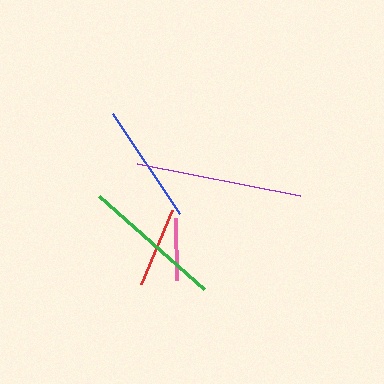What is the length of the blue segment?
The blue segment is approximately 120 pixels long.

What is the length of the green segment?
The green segment is approximately 141 pixels long.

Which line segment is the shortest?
The pink line is the shortest at approximately 63 pixels.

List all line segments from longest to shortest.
From longest to shortest: purple, green, blue, red, pink.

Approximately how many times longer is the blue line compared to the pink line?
The blue line is approximately 1.9 times the length of the pink line.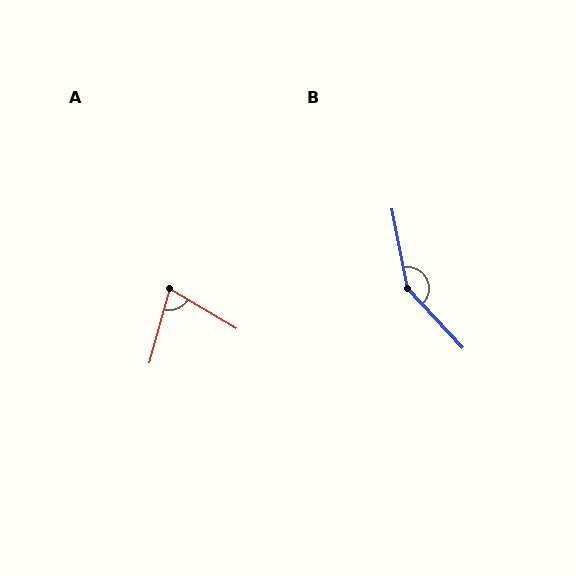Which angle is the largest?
B, at approximately 148 degrees.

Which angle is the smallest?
A, at approximately 74 degrees.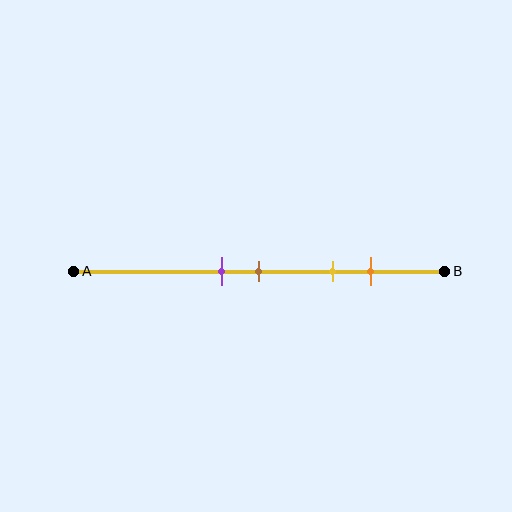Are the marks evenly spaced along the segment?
No, the marks are not evenly spaced.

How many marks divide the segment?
There are 4 marks dividing the segment.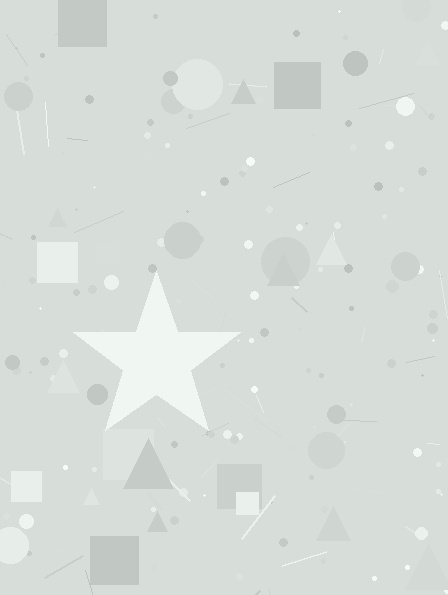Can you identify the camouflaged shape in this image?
The camouflaged shape is a star.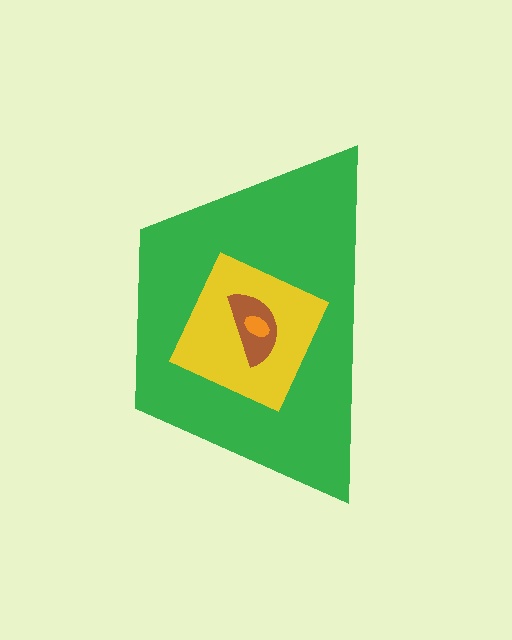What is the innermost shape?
The orange ellipse.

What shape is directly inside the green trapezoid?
The yellow diamond.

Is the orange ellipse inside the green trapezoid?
Yes.